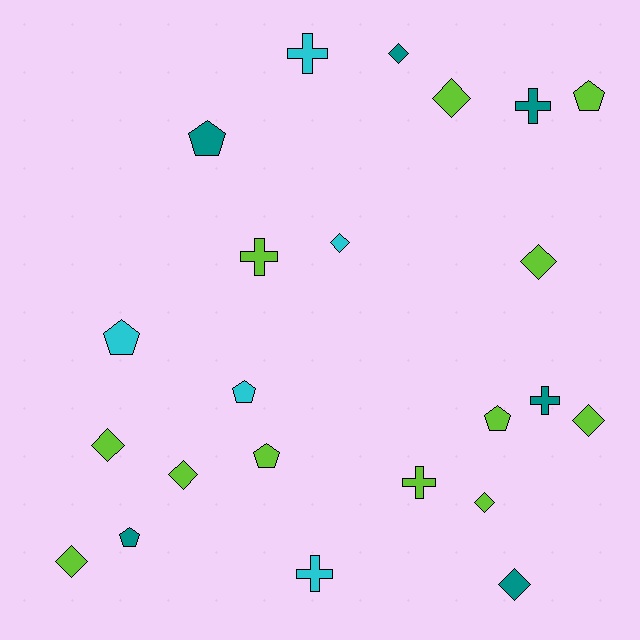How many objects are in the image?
There are 23 objects.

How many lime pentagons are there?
There are 3 lime pentagons.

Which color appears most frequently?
Lime, with 12 objects.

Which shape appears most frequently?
Diamond, with 10 objects.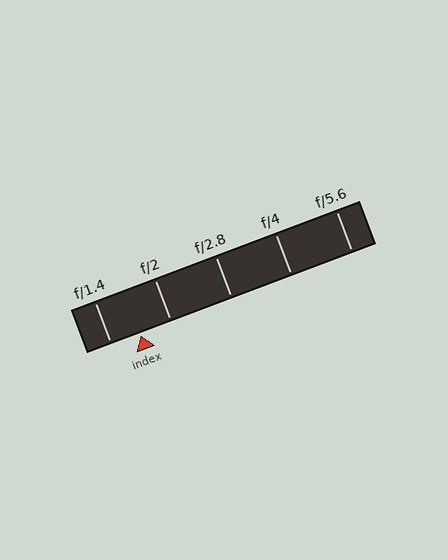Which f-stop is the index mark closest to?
The index mark is closest to f/1.4.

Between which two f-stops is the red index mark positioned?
The index mark is between f/1.4 and f/2.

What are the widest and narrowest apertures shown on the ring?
The widest aperture shown is f/1.4 and the narrowest is f/5.6.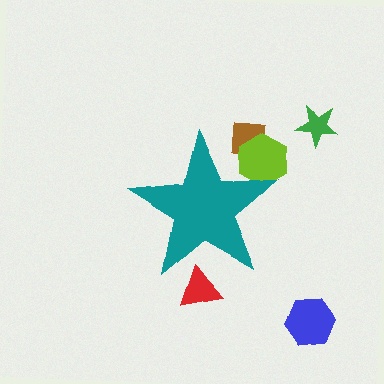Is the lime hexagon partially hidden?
Yes, the lime hexagon is partially hidden behind the teal star.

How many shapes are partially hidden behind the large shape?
3 shapes are partially hidden.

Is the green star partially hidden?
No, the green star is fully visible.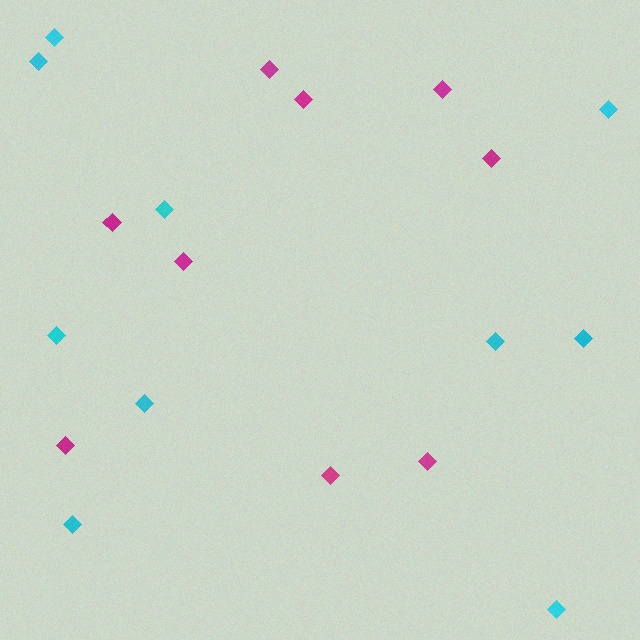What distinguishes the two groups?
There are 2 groups: one group of magenta diamonds (9) and one group of cyan diamonds (10).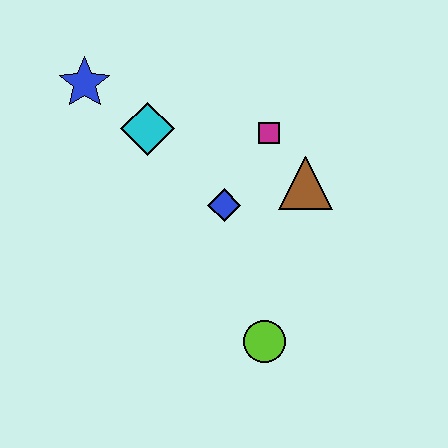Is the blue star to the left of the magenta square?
Yes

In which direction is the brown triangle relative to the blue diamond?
The brown triangle is to the right of the blue diamond.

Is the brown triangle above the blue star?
No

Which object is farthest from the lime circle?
The blue star is farthest from the lime circle.